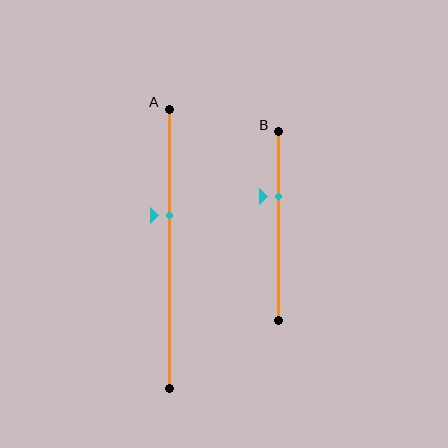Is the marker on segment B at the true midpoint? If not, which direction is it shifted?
No, the marker on segment B is shifted upward by about 15% of the segment length.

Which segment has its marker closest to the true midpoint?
Segment A has its marker closest to the true midpoint.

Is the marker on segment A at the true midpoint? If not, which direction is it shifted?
No, the marker on segment A is shifted upward by about 12% of the segment length.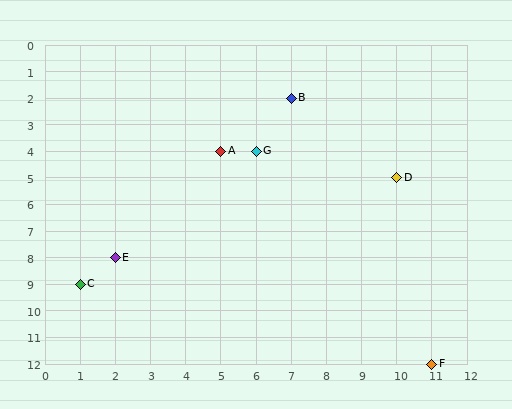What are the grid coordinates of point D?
Point D is at grid coordinates (10, 5).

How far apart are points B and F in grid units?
Points B and F are 4 columns and 10 rows apart (about 10.8 grid units diagonally).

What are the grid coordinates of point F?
Point F is at grid coordinates (11, 12).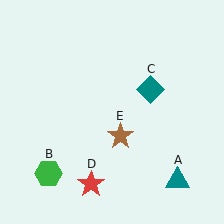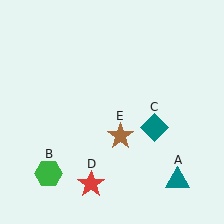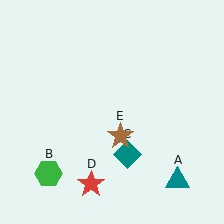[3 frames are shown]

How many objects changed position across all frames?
1 object changed position: teal diamond (object C).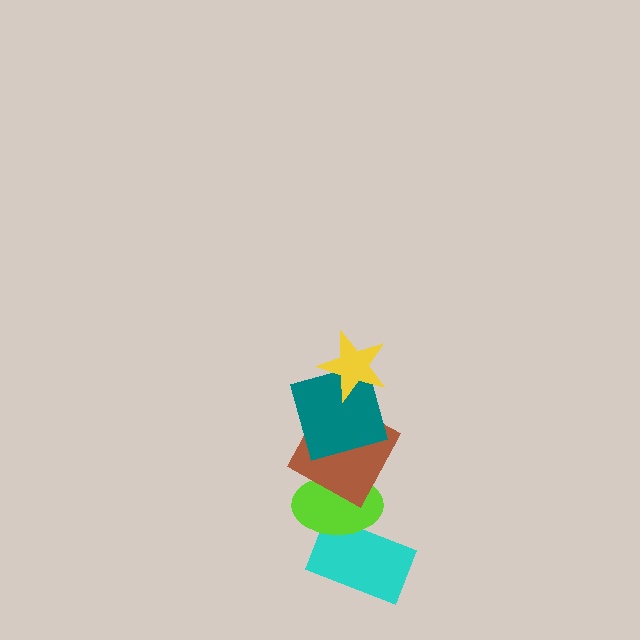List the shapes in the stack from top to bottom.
From top to bottom: the yellow star, the teal square, the brown square, the lime ellipse, the cyan rectangle.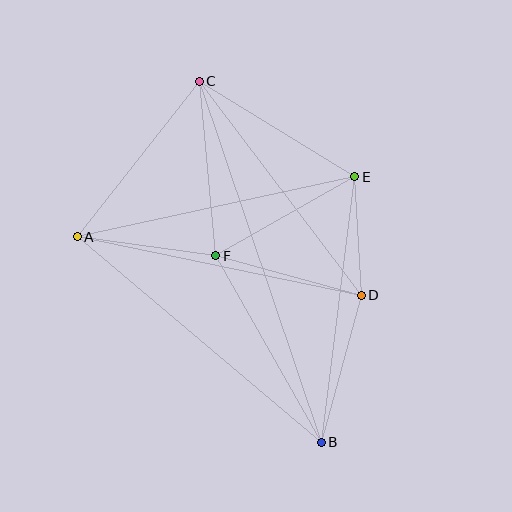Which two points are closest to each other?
Points D and E are closest to each other.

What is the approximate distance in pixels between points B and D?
The distance between B and D is approximately 152 pixels.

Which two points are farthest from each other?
Points B and C are farthest from each other.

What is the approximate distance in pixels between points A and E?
The distance between A and E is approximately 284 pixels.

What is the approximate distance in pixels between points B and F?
The distance between B and F is approximately 214 pixels.